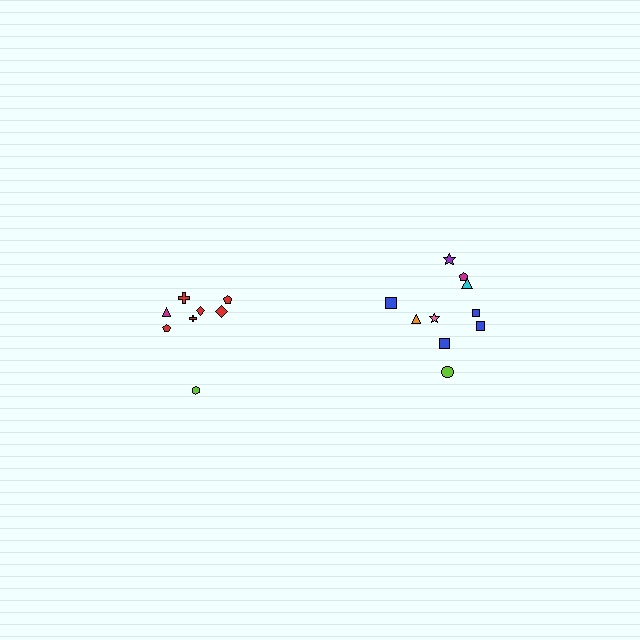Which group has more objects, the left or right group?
The right group.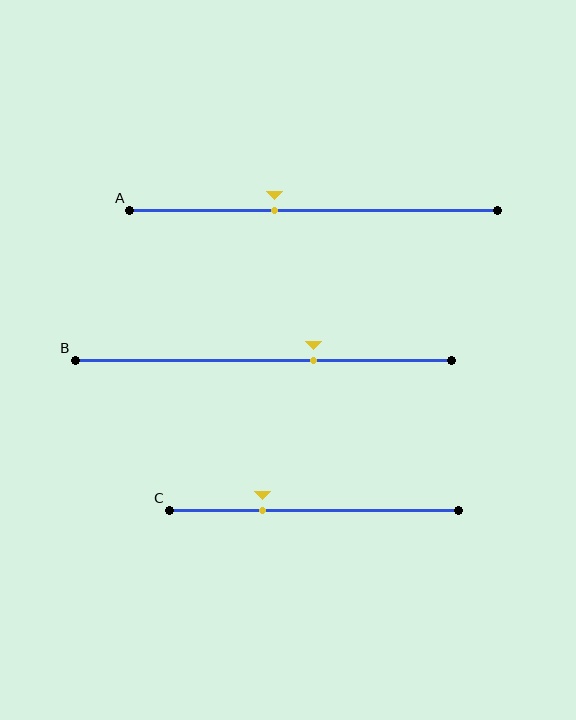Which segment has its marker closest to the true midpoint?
Segment A has its marker closest to the true midpoint.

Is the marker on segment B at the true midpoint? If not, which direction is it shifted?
No, the marker on segment B is shifted to the right by about 13% of the segment length.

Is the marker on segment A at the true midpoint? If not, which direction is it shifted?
No, the marker on segment A is shifted to the left by about 11% of the segment length.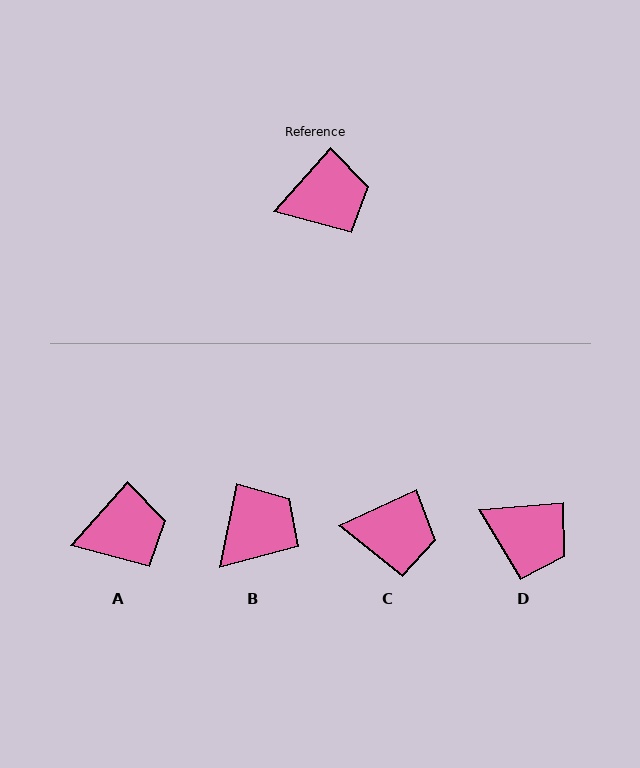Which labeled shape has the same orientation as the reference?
A.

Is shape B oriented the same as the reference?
No, it is off by about 30 degrees.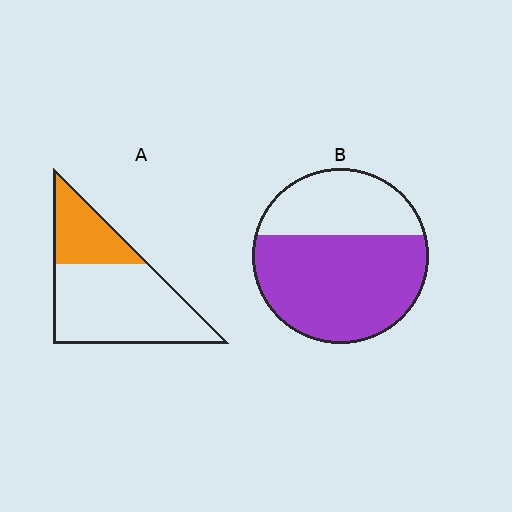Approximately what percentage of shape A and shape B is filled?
A is approximately 30% and B is approximately 65%.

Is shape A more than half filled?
No.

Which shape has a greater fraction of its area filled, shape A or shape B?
Shape B.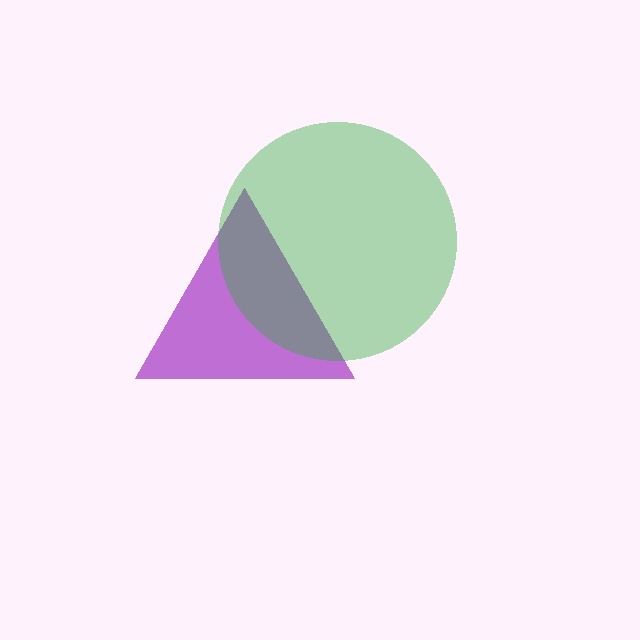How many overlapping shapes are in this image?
There are 2 overlapping shapes in the image.